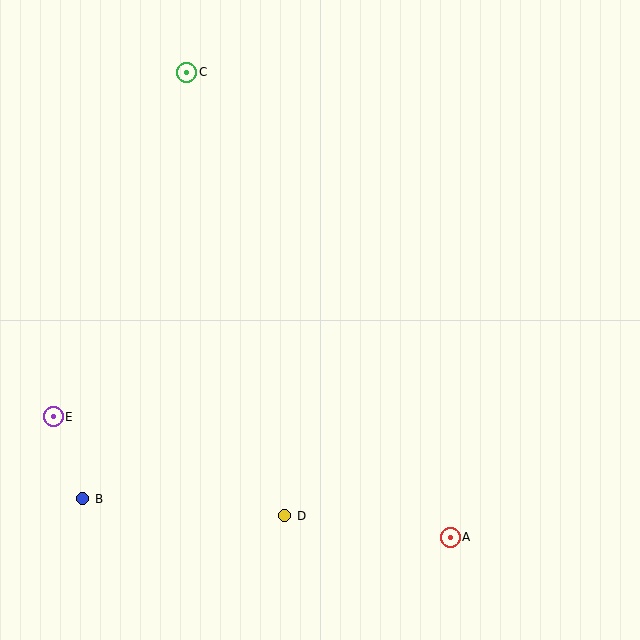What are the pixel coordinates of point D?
Point D is at (284, 516).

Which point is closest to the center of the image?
Point D at (284, 516) is closest to the center.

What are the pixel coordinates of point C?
Point C is at (187, 72).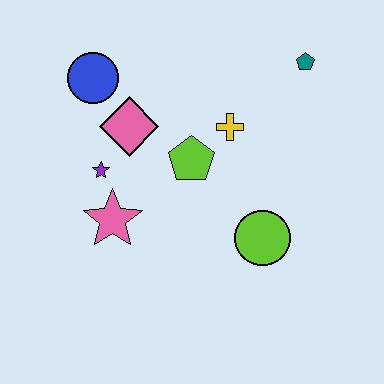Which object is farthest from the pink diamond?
The teal pentagon is farthest from the pink diamond.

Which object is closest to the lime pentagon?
The yellow cross is closest to the lime pentagon.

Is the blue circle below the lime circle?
No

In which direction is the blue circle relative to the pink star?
The blue circle is above the pink star.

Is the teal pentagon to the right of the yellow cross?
Yes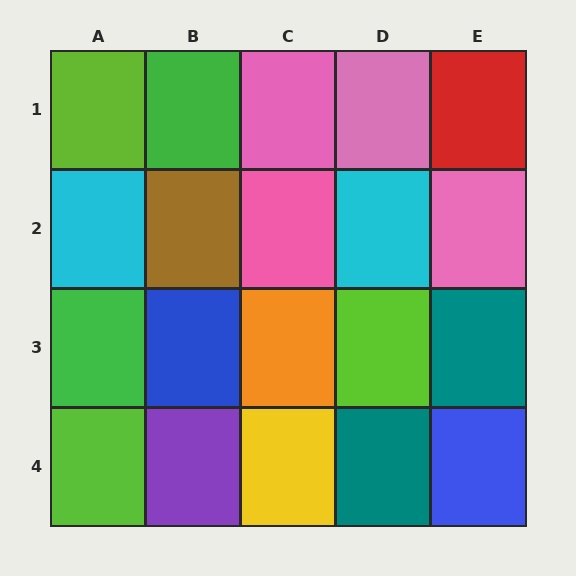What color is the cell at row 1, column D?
Pink.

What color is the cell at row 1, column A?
Lime.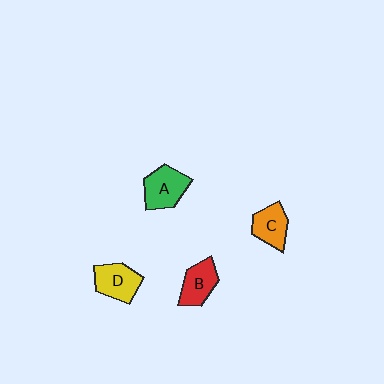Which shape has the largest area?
Shape A (green).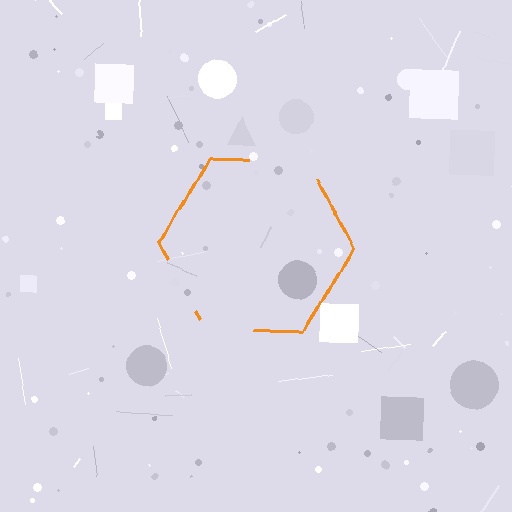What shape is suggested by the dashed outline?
The dashed outline suggests a hexagon.